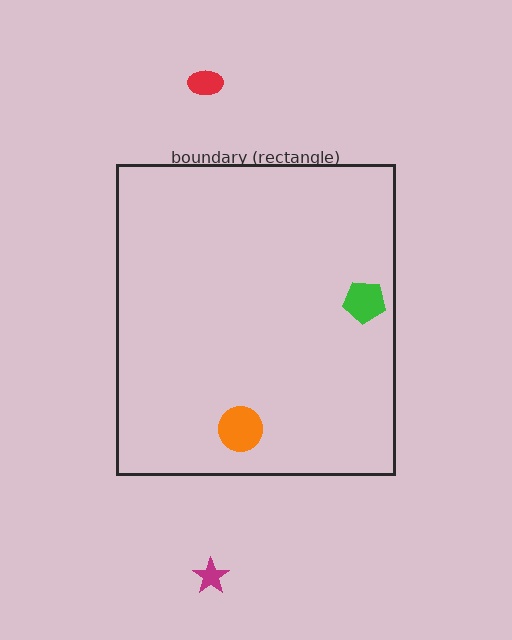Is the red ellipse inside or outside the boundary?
Outside.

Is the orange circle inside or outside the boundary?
Inside.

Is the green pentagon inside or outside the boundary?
Inside.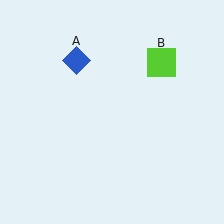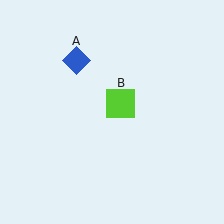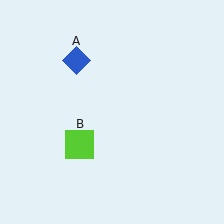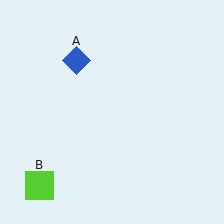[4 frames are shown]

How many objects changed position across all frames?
1 object changed position: lime square (object B).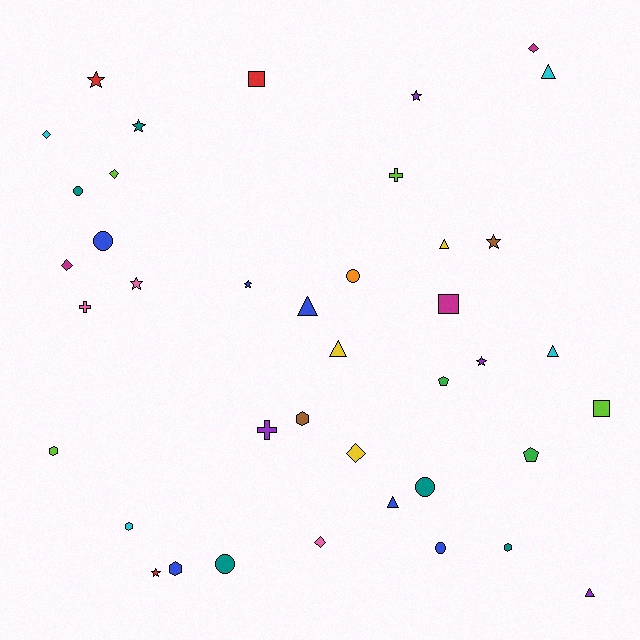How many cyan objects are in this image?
There are 4 cyan objects.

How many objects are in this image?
There are 40 objects.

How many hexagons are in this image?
There are 5 hexagons.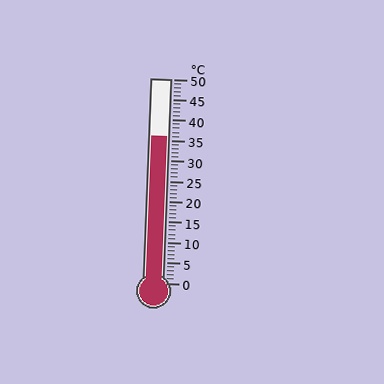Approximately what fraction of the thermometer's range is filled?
The thermometer is filled to approximately 70% of its range.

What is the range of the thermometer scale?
The thermometer scale ranges from 0°C to 50°C.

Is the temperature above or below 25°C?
The temperature is above 25°C.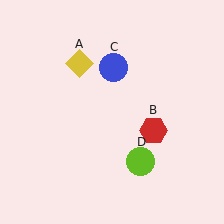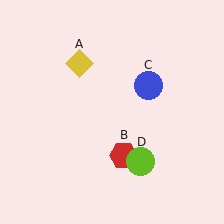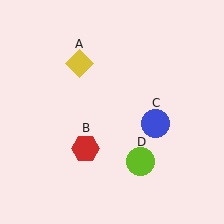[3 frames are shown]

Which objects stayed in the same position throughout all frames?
Yellow diamond (object A) and lime circle (object D) remained stationary.